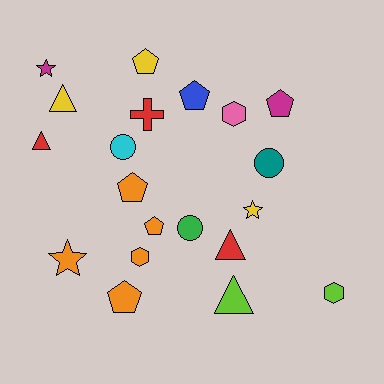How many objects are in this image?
There are 20 objects.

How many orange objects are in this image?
There are 5 orange objects.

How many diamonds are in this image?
There are no diamonds.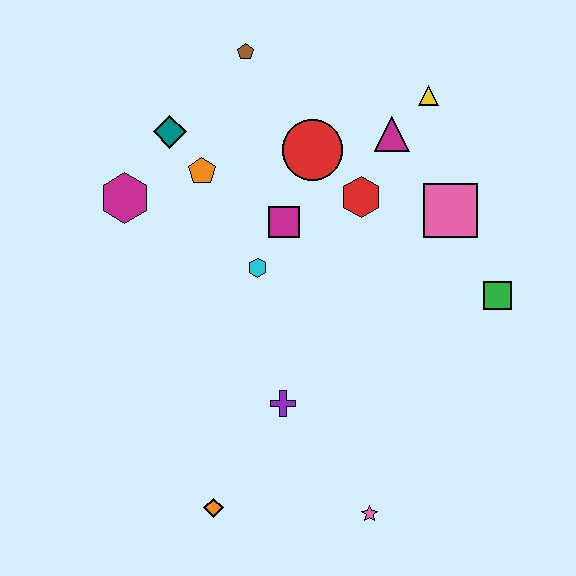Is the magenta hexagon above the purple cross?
Yes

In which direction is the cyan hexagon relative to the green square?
The cyan hexagon is to the left of the green square.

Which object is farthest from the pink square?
The orange diamond is farthest from the pink square.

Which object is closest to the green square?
The pink square is closest to the green square.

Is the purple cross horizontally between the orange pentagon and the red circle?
Yes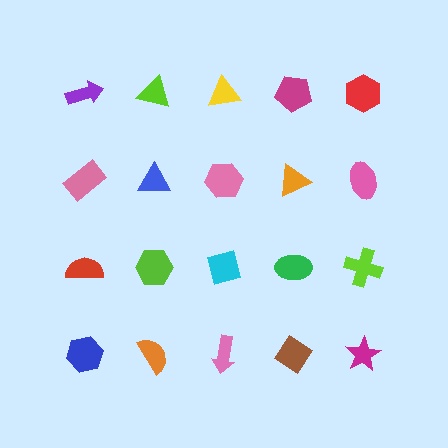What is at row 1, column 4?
A magenta pentagon.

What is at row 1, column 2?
A lime triangle.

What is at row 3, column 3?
A cyan square.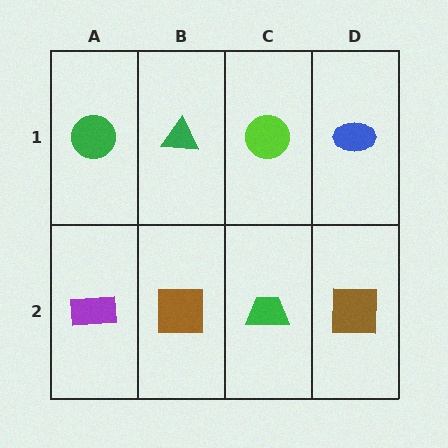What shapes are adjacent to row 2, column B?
A green triangle (row 1, column B), a purple rectangle (row 2, column A), a green trapezoid (row 2, column C).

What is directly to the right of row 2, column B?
A green trapezoid.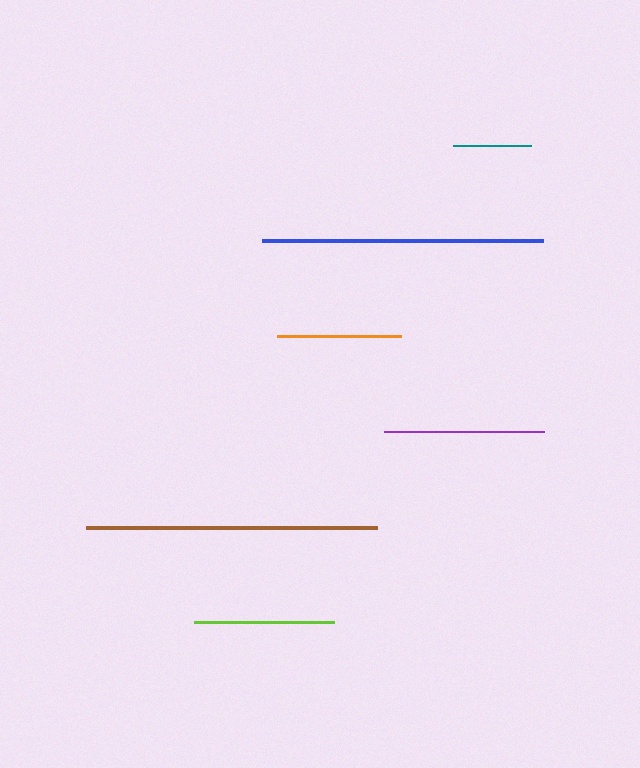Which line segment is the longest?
The brown line is the longest at approximately 291 pixels.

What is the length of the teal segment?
The teal segment is approximately 78 pixels long.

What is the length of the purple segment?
The purple segment is approximately 160 pixels long.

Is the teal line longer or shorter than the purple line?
The purple line is longer than the teal line.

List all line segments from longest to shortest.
From longest to shortest: brown, blue, purple, lime, orange, teal.